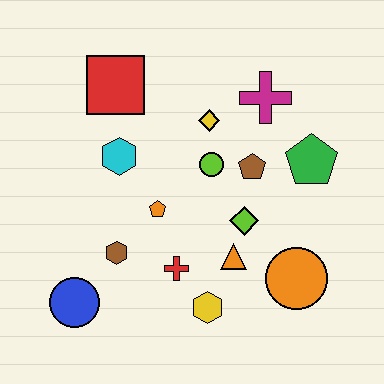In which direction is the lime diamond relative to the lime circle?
The lime diamond is below the lime circle.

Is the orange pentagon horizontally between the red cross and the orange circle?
No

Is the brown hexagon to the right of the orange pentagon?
No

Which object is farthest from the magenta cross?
The blue circle is farthest from the magenta cross.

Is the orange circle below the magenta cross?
Yes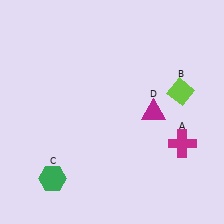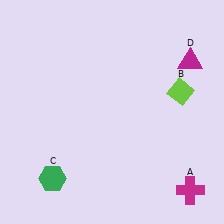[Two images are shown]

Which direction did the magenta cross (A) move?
The magenta cross (A) moved down.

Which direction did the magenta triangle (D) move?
The magenta triangle (D) moved up.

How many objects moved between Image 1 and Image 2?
2 objects moved between the two images.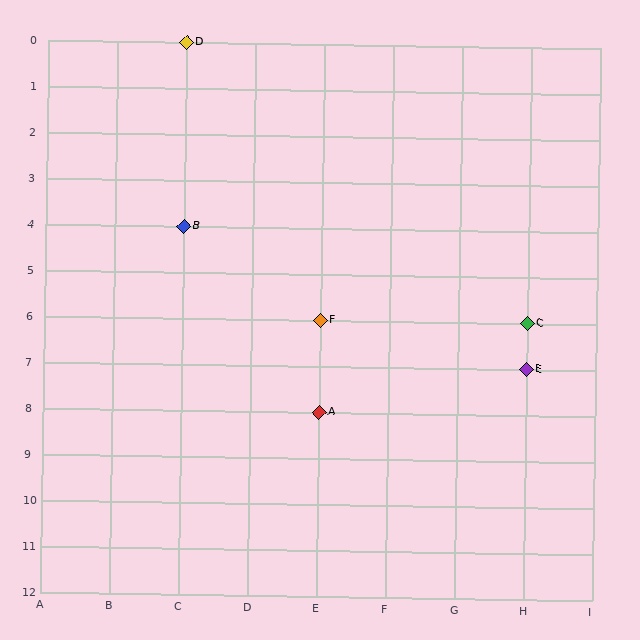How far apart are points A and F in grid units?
Points A and F are 2 rows apart.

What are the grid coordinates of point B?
Point B is at grid coordinates (C, 4).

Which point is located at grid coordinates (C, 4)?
Point B is at (C, 4).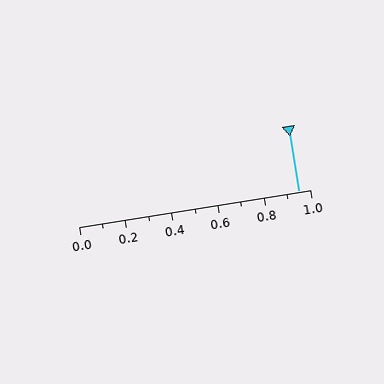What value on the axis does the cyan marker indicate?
The marker indicates approximately 0.95.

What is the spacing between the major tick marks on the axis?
The major ticks are spaced 0.2 apart.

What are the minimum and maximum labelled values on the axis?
The axis runs from 0.0 to 1.0.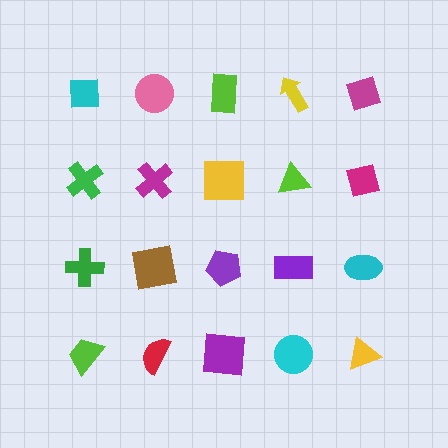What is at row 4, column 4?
A cyan circle.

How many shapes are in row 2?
5 shapes.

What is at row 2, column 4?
A lime triangle.